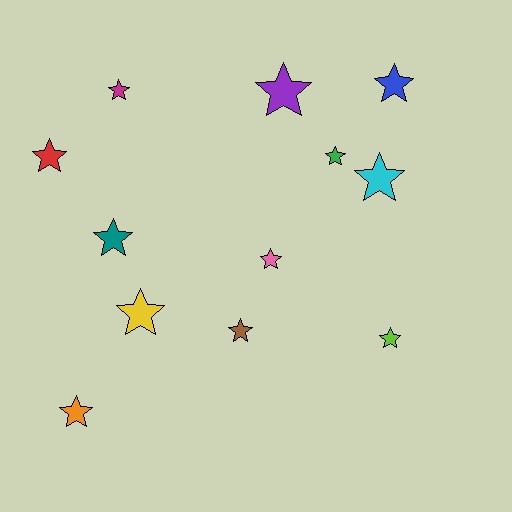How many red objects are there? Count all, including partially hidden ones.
There is 1 red object.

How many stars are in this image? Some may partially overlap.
There are 12 stars.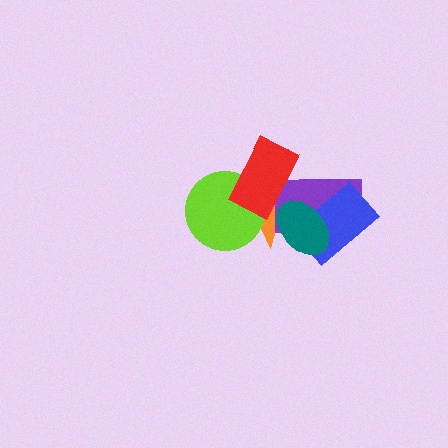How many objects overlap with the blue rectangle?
2 objects overlap with the blue rectangle.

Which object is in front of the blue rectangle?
The teal ellipse is in front of the blue rectangle.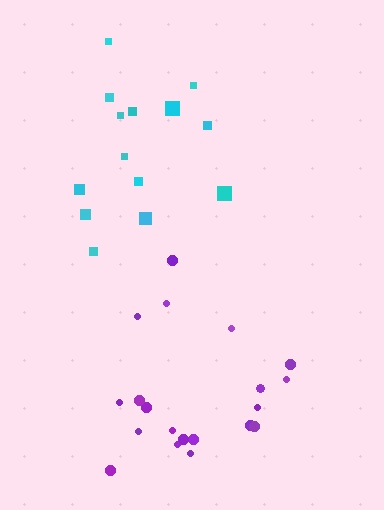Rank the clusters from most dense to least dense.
purple, cyan.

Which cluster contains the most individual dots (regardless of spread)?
Purple (20).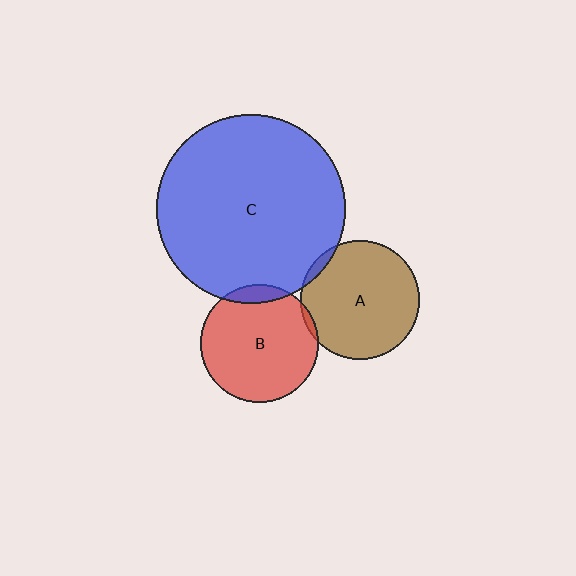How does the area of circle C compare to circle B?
Approximately 2.6 times.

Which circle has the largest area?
Circle C (blue).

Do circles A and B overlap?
Yes.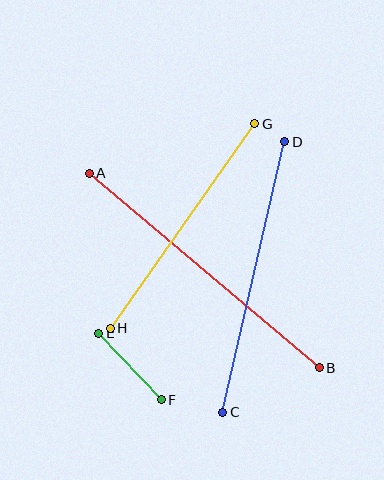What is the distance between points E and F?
The distance is approximately 91 pixels.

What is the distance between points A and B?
The distance is approximately 301 pixels.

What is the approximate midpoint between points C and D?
The midpoint is at approximately (254, 277) pixels.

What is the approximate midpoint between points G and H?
The midpoint is at approximately (182, 226) pixels.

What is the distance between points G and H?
The distance is approximately 251 pixels.